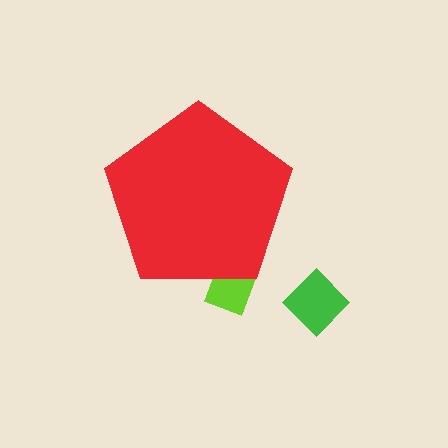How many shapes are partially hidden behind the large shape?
1 shape is partially hidden.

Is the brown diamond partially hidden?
No, the brown diamond is fully visible.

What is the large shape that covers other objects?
A red pentagon.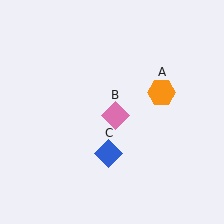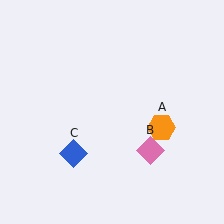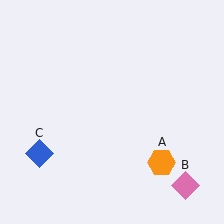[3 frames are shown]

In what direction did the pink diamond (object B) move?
The pink diamond (object B) moved down and to the right.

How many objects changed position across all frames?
3 objects changed position: orange hexagon (object A), pink diamond (object B), blue diamond (object C).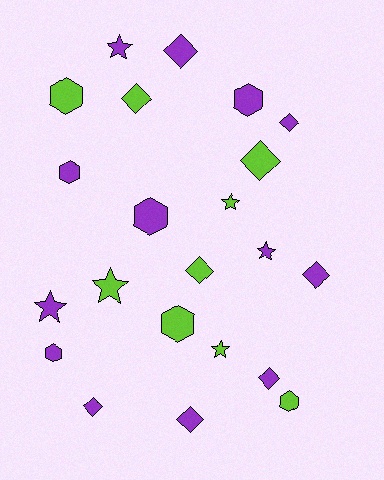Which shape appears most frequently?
Diamond, with 9 objects.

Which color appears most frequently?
Purple, with 13 objects.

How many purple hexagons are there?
There are 4 purple hexagons.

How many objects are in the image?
There are 22 objects.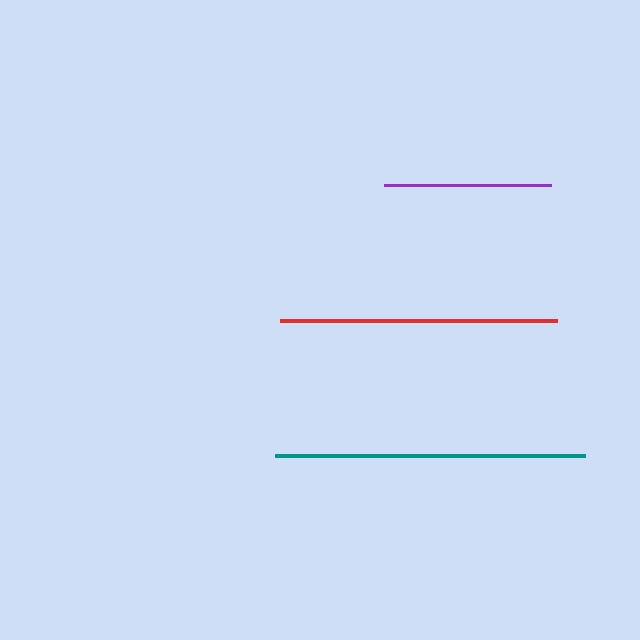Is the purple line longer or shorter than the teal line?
The teal line is longer than the purple line.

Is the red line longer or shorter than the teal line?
The teal line is longer than the red line.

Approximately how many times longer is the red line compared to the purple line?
The red line is approximately 1.7 times the length of the purple line.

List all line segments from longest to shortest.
From longest to shortest: teal, red, purple.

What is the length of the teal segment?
The teal segment is approximately 310 pixels long.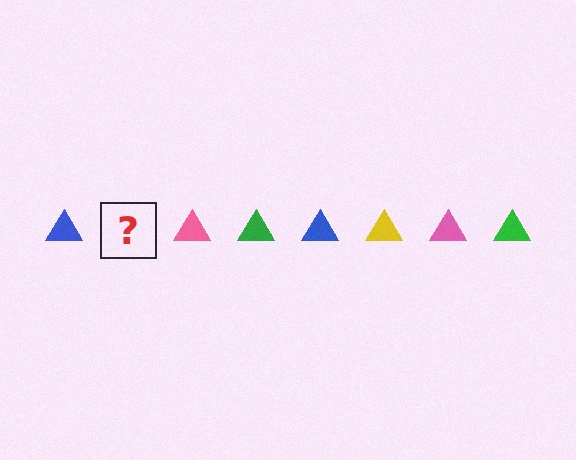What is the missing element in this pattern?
The missing element is a yellow triangle.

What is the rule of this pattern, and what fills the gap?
The rule is that the pattern cycles through blue, yellow, pink, green triangles. The gap should be filled with a yellow triangle.